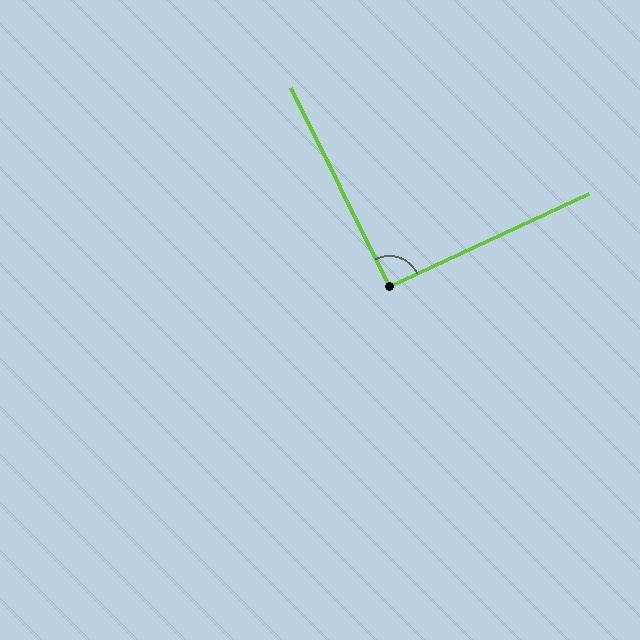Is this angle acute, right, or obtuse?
It is approximately a right angle.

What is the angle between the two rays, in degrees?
Approximately 91 degrees.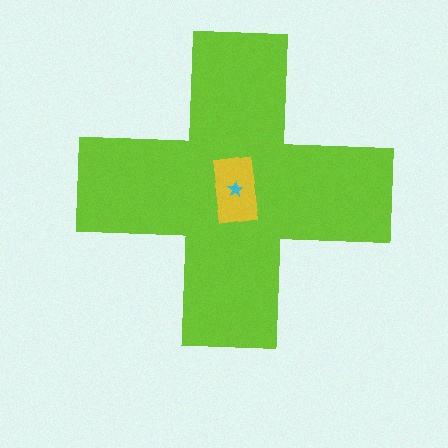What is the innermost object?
The cyan star.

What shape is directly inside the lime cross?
The yellow rectangle.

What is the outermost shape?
The lime cross.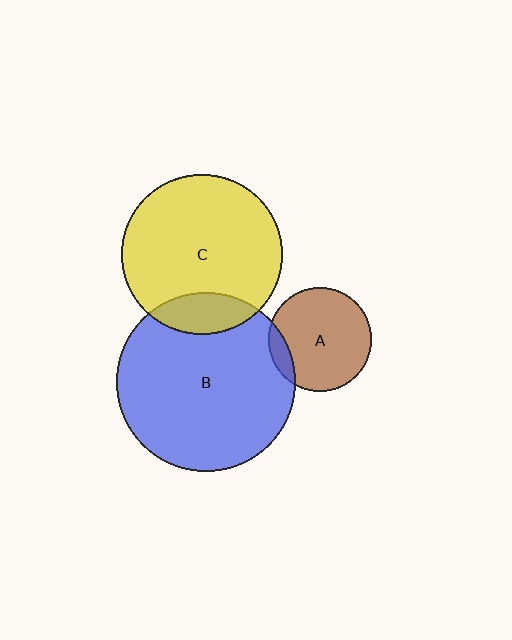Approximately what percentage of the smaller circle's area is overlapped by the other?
Approximately 15%.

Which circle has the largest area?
Circle B (blue).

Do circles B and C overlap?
Yes.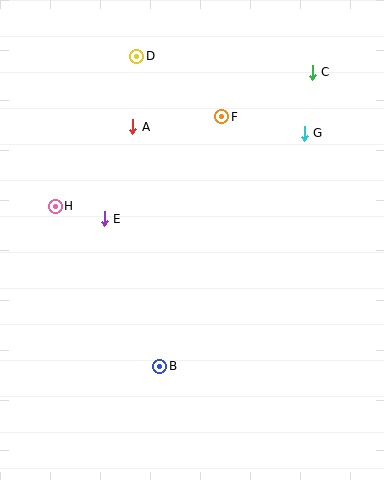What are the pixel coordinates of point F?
Point F is at (222, 117).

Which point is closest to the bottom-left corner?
Point B is closest to the bottom-left corner.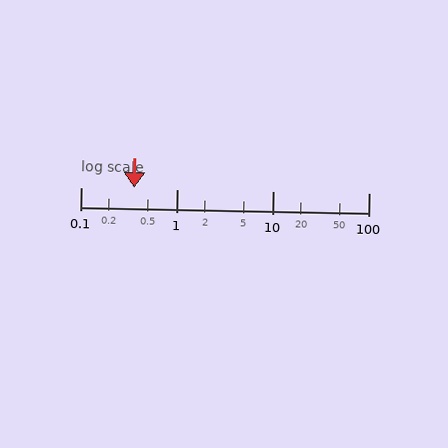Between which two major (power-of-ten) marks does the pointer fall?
The pointer is between 0.1 and 1.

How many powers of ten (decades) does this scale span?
The scale spans 3 decades, from 0.1 to 100.